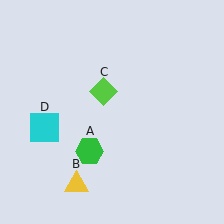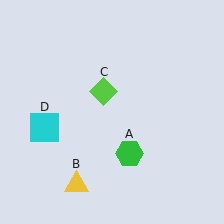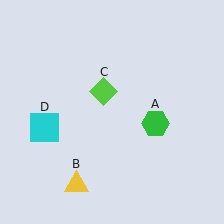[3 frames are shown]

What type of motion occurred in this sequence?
The green hexagon (object A) rotated counterclockwise around the center of the scene.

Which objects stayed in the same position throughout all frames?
Yellow triangle (object B) and lime diamond (object C) and cyan square (object D) remained stationary.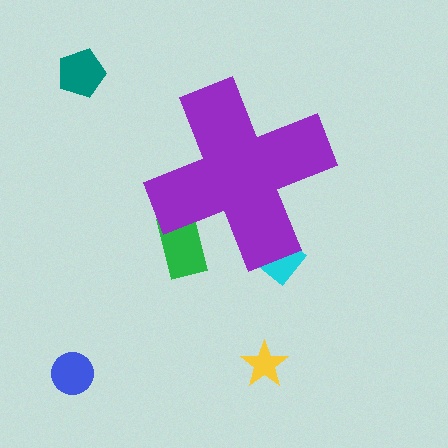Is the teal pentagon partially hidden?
No, the teal pentagon is fully visible.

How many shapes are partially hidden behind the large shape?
2 shapes are partially hidden.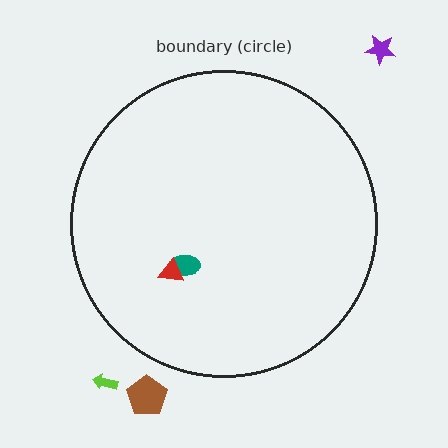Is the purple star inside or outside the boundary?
Outside.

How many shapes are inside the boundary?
2 inside, 3 outside.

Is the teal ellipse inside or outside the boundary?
Inside.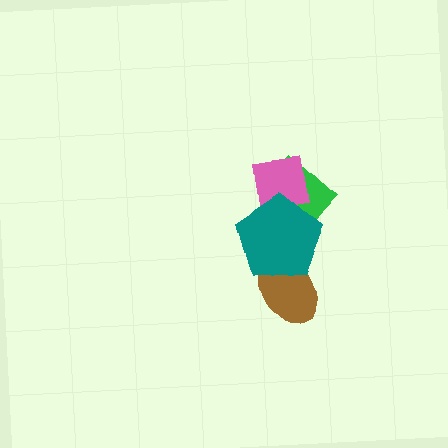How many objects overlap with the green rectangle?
2 objects overlap with the green rectangle.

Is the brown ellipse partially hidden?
Yes, it is partially covered by another shape.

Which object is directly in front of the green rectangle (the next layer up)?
The pink square is directly in front of the green rectangle.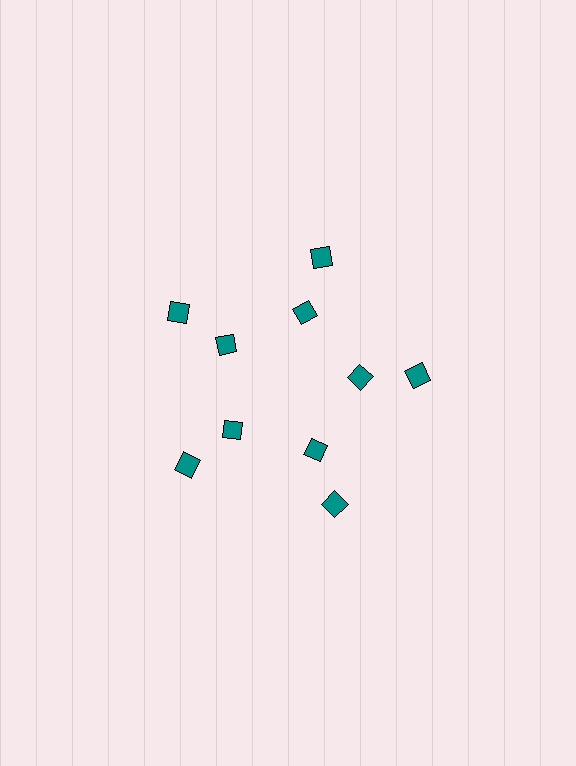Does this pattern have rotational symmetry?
Yes, this pattern has 5-fold rotational symmetry. It looks the same after rotating 72 degrees around the center.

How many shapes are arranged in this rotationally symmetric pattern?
There are 10 shapes, arranged in 5 groups of 2.